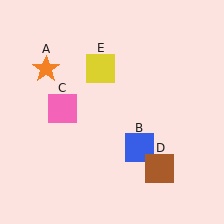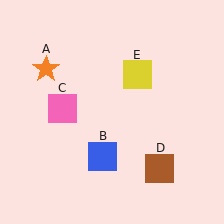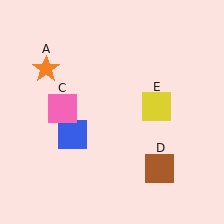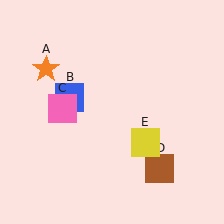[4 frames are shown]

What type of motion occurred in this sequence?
The blue square (object B), yellow square (object E) rotated clockwise around the center of the scene.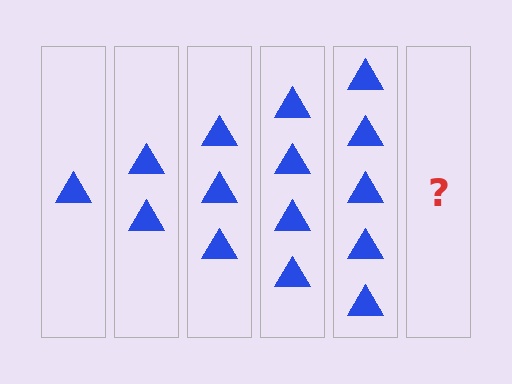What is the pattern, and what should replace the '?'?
The pattern is that each step adds one more triangle. The '?' should be 6 triangles.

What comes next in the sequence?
The next element should be 6 triangles.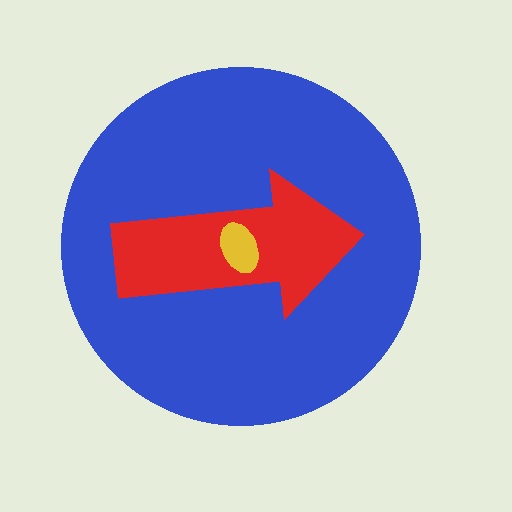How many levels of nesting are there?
3.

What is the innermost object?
The yellow ellipse.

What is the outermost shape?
The blue circle.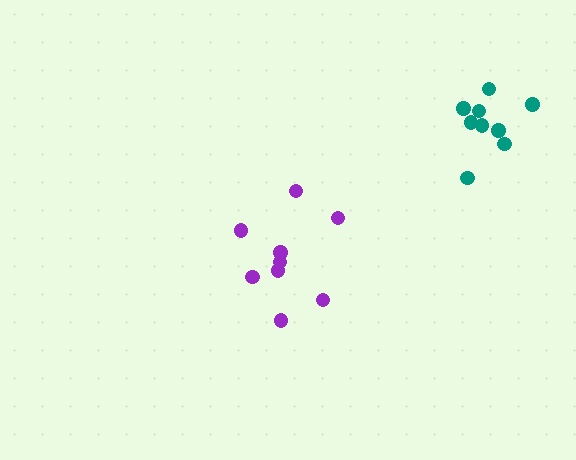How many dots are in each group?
Group 1: 9 dots, Group 2: 9 dots (18 total).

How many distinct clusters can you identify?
There are 2 distinct clusters.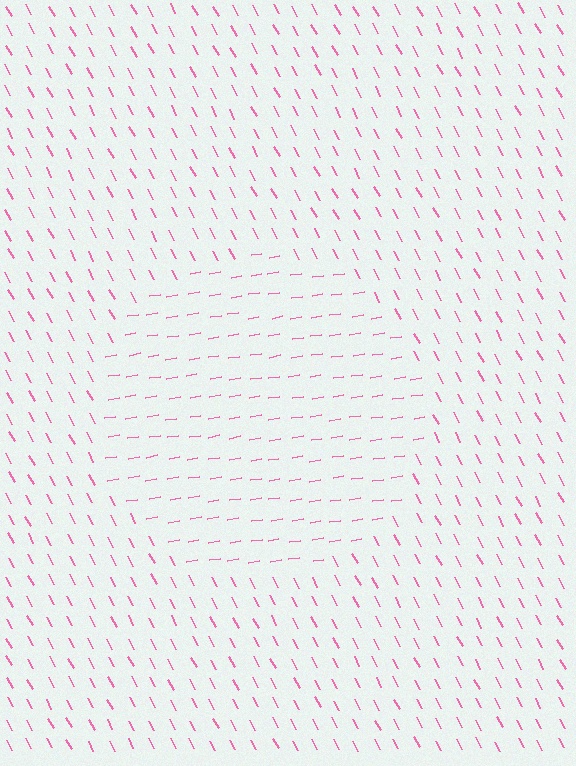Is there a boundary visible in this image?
Yes, there is a texture boundary formed by a change in line orientation.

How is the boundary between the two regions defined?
The boundary is defined purely by a change in line orientation (approximately 70 degrees difference). All lines are the same color and thickness.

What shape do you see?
I see a circle.